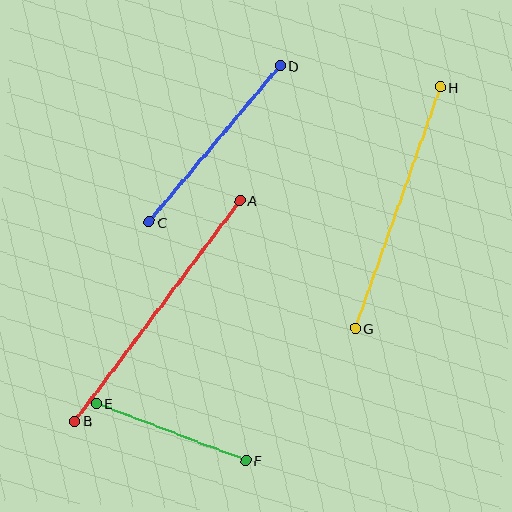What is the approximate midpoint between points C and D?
The midpoint is at approximately (215, 144) pixels.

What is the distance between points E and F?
The distance is approximately 160 pixels.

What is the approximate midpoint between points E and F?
The midpoint is at approximately (171, 432) pixels.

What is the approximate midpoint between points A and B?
The midpoint is at approximately (158, 311) pixels.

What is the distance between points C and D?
The distance is approximately 204 pixels.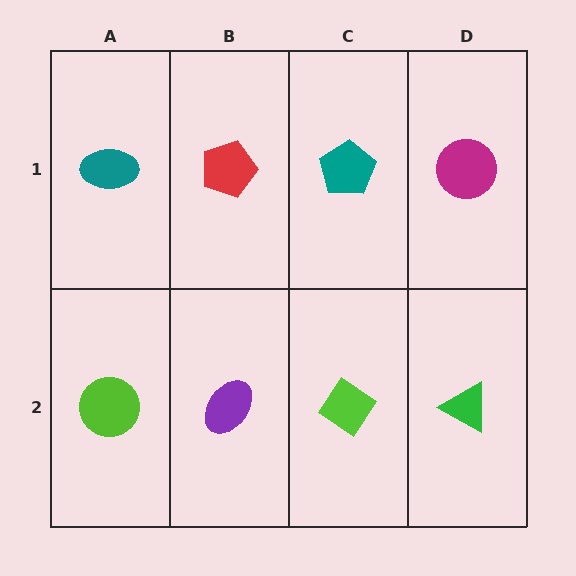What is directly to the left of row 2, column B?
A lime circle.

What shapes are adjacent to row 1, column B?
A purple ellipse (row 2, column B), a teal ellipse (row 1, column A), a teal pentagon (row 1, column C).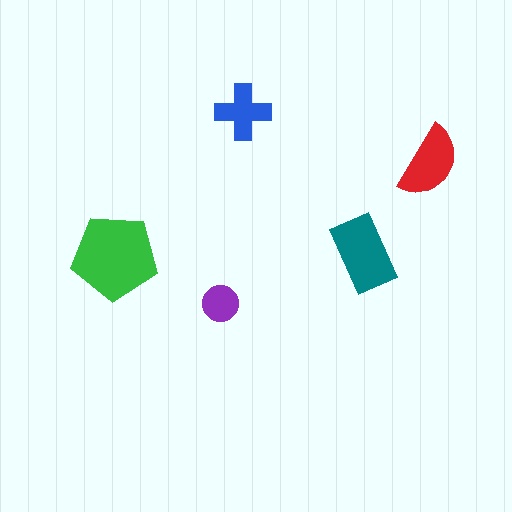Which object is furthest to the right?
The red semicircle is rightmost.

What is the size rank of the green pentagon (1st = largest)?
1st.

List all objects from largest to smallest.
The green pentagon, the teal rectangle, the red semicircle, the blue cross, the purple circle.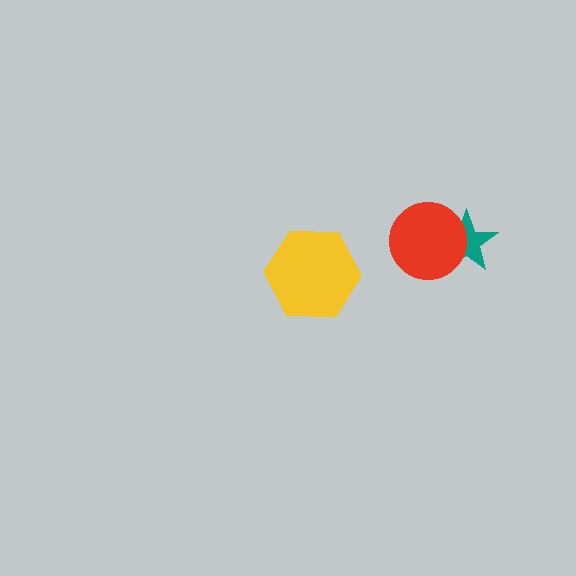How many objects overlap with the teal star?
1 object overlaps with the teal star.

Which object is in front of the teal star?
The red circle is in front of the teal star.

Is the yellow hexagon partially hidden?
No, no other shape covers it.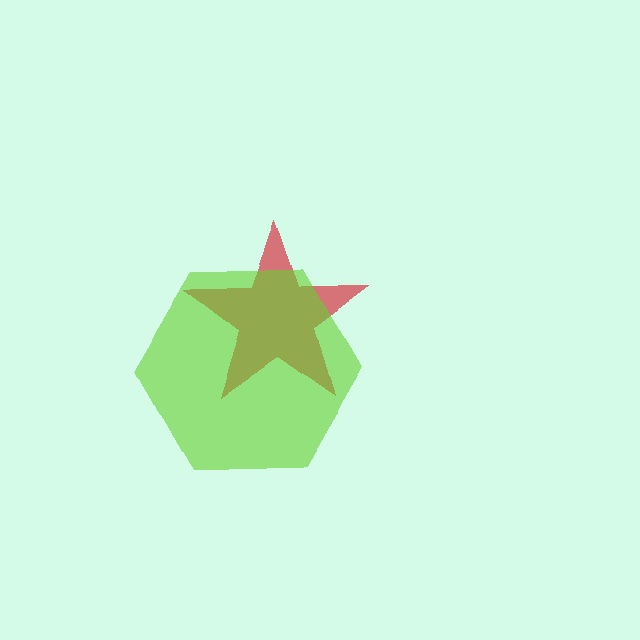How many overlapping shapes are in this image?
There are 2 overlapping shapes in the image.